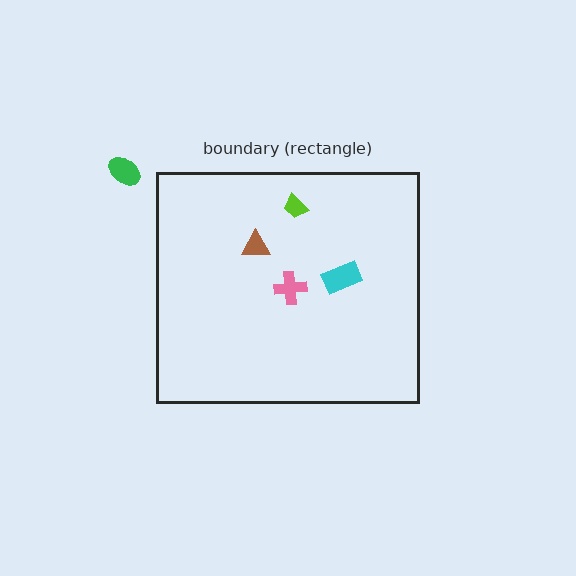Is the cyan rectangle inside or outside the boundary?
Inside.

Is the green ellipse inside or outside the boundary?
Outside.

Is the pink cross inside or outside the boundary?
Inside.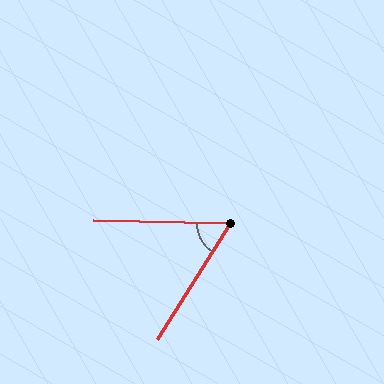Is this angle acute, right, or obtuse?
It is acute.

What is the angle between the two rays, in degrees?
Approximately 59 degrees.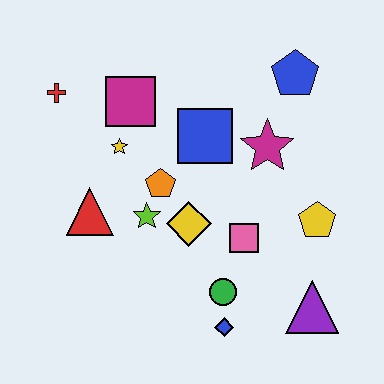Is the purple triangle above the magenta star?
No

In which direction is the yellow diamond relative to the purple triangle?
The yellow diamond is to the left of the purple triangle.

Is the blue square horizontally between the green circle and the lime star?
Yes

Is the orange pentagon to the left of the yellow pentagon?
Yes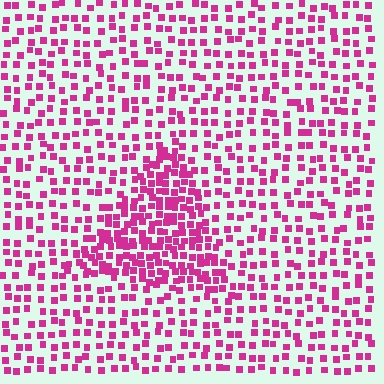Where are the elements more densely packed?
The elements are more densely packed inside the triangle boundary.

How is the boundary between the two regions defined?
The boundary is defined by a change in element density (approximately 2.1x ratio). All elements are the same color, size, and shape.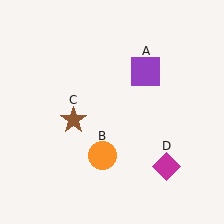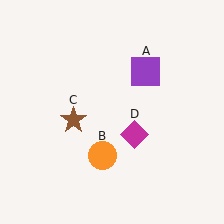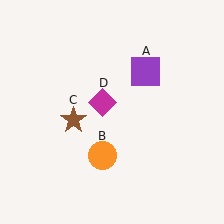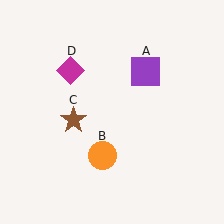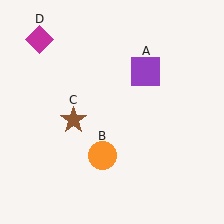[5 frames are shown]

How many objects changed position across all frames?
1 object changed position: magenta diamond (object D).